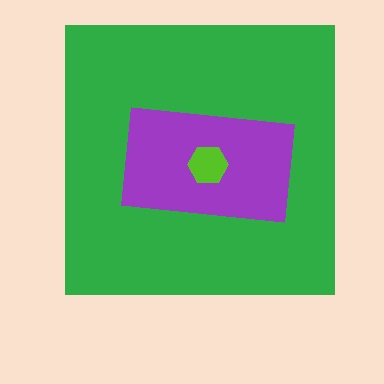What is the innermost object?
The lime hexagon.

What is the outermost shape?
The green square.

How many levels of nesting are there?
3.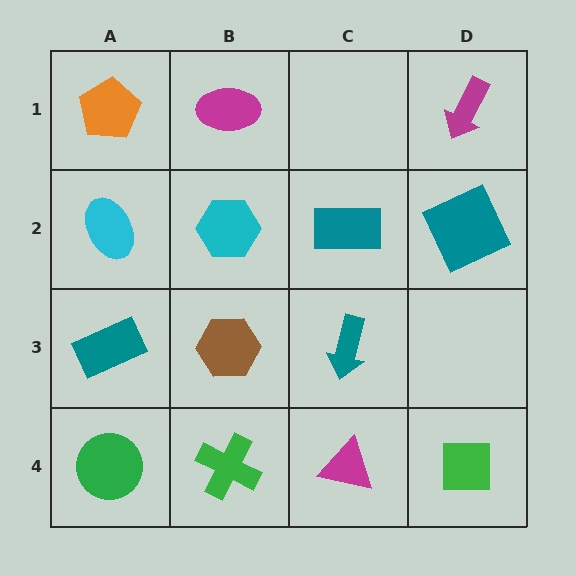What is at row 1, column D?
A magenta arrow.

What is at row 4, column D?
A green square.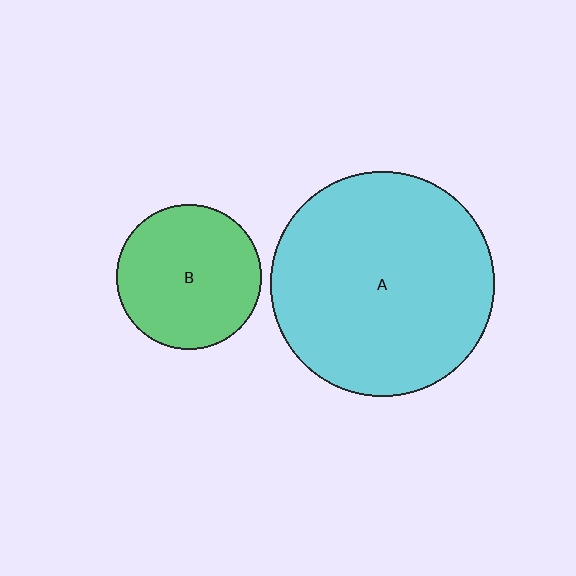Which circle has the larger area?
Circle A (cyan).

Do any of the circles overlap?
No, none of the circles overlap.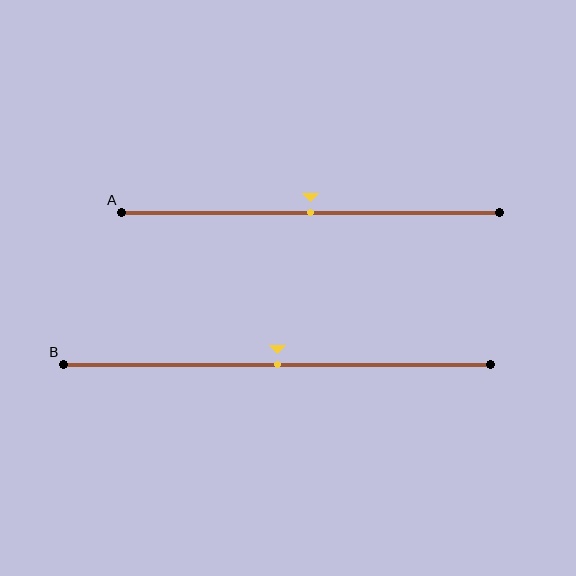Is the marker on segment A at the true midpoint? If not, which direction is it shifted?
Yes, the marker on segment A is at the true midpoint.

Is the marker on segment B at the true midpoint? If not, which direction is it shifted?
Yes, the marker on segment B is at the true midpoint.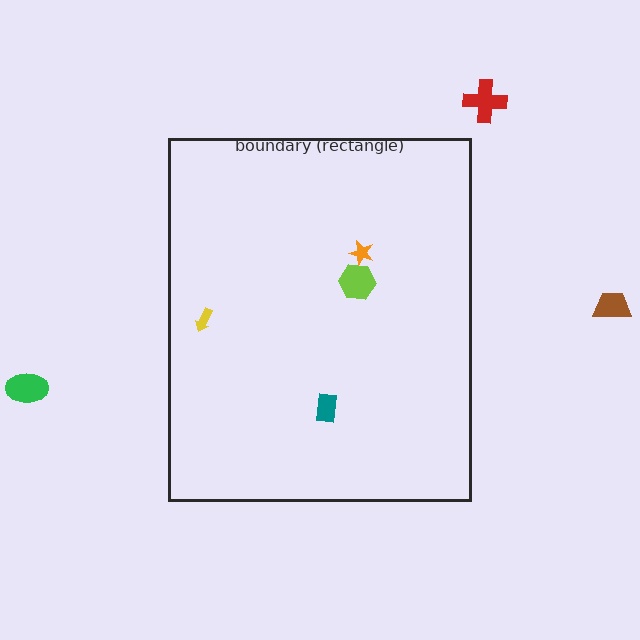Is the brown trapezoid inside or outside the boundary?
Outside.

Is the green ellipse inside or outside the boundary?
Outside.